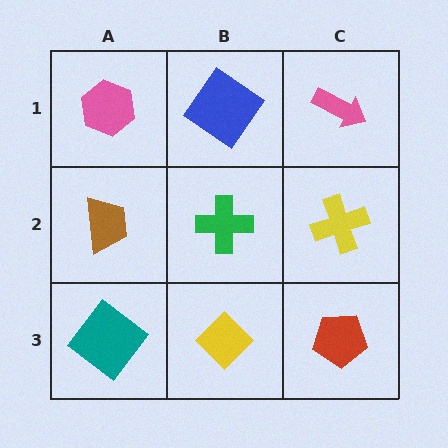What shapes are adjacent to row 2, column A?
A pink hexagon (row 1, column A), a teal diamond (row 3, column A), a green cross (row 2, column B).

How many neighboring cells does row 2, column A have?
3.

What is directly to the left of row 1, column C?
A blue diamond.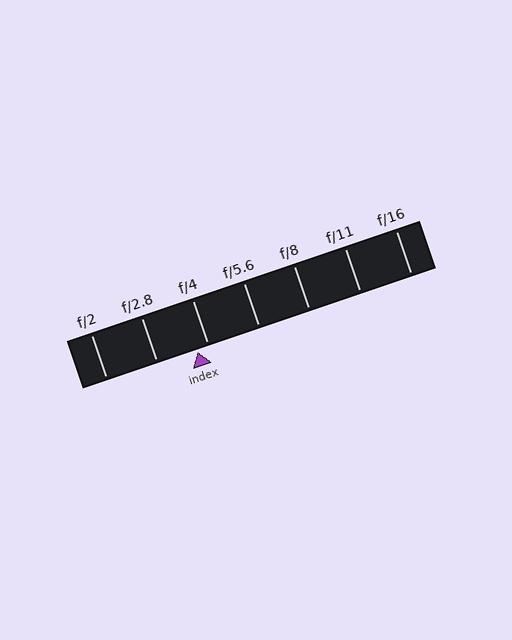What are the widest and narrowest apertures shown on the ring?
The widest aperture shown is f/2 and the narrowest is f/16.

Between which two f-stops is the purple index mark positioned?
The index mark is between f/2.8 and f/4.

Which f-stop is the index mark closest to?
The index mark is closest to f/4.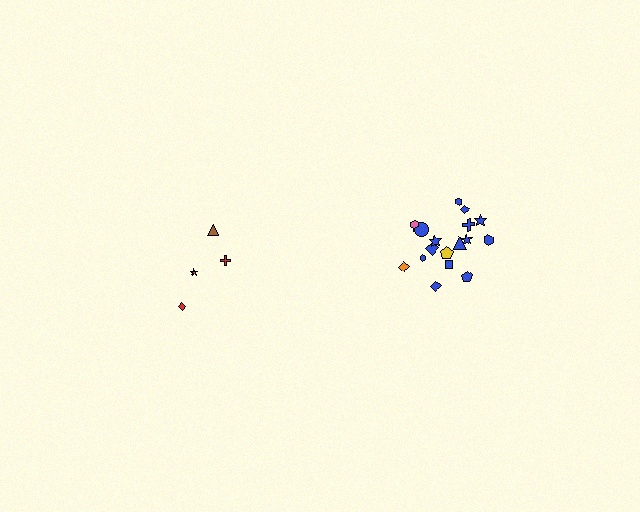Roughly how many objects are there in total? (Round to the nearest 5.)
Roughly 20 objects in total.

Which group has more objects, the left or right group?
The right group.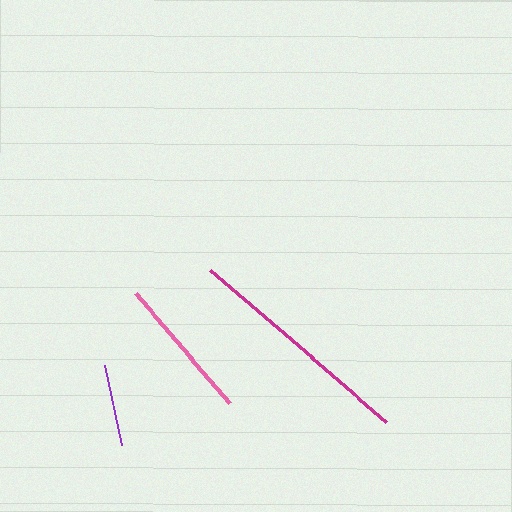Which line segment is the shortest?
The purple line is the shortest at approximately 82 pixels.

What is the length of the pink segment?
The pink segment is approximately 145 pixels long.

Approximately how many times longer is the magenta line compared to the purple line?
The magenta line is approximately 2.9 times the length of the purple line.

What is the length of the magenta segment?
The magenta segment is approximately 233 pixels long.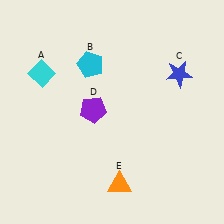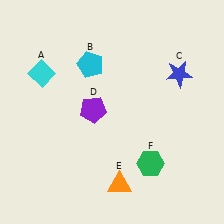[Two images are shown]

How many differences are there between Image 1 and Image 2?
There is 1 difference between the two images.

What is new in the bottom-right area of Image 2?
A green hexagon (F) was added in the bottom-right area of Image 2.